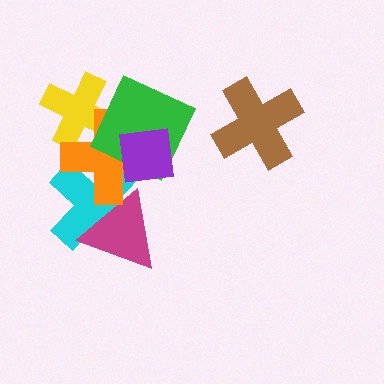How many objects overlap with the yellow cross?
2 objects overlap with the yellow cross.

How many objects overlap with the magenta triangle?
2 objects overlap with the magenta triangle.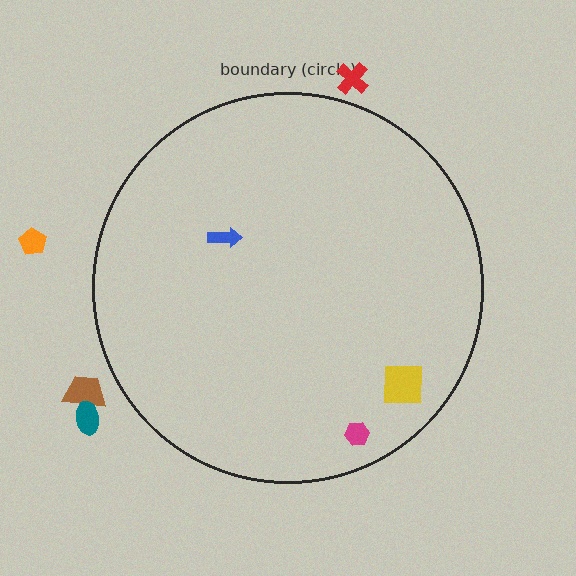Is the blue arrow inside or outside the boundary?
Inside.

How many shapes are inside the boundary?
3 inside, 4 outside.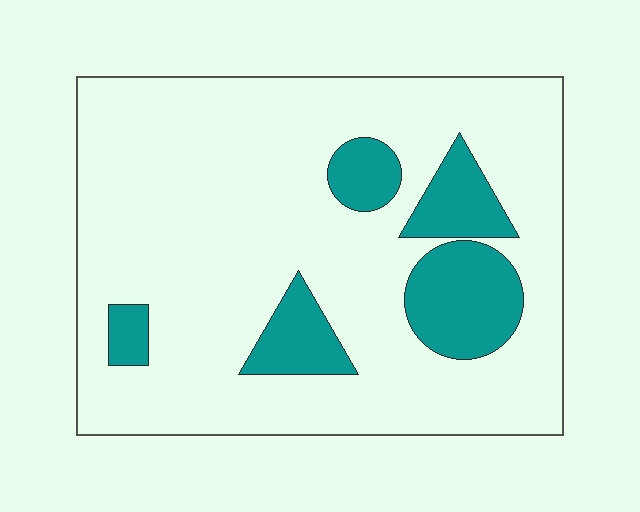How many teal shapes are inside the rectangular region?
5.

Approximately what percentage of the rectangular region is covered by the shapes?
Approximately 20%.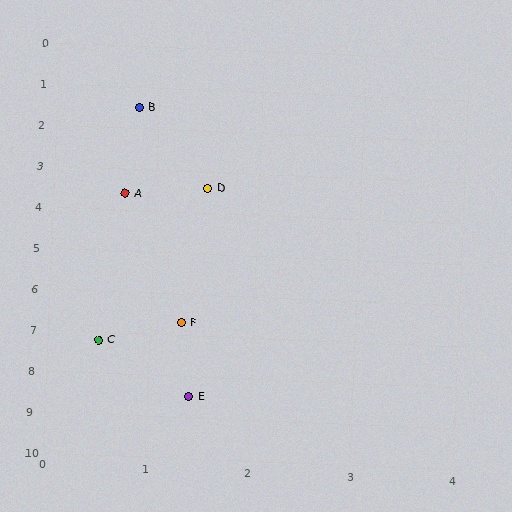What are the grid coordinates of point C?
Point C is at approximately (0.5, 7.2).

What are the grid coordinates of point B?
Point B is at approximately (0.8, 1.5).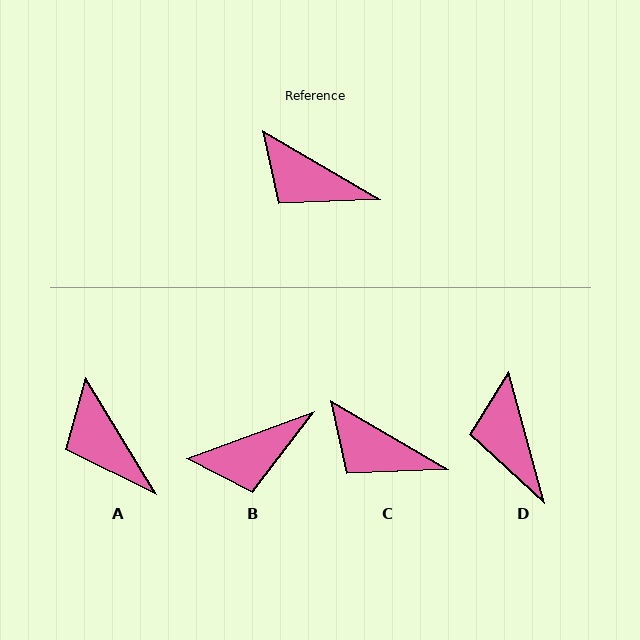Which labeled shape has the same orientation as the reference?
C.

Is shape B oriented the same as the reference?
No, it is off by about 50 degrees.